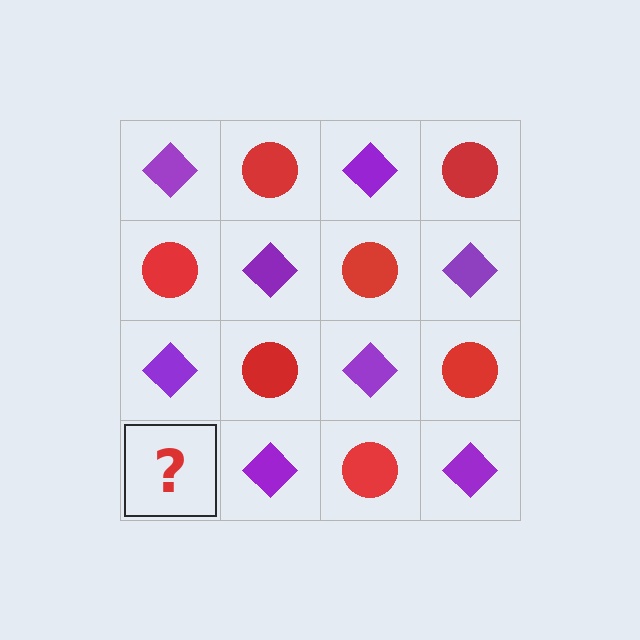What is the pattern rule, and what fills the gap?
The rule is that it alternates purple diamond and red circle in a checkerboard pattern. The gap should be filled with a red circle.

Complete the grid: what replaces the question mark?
The question mark should be replaced with a red circle.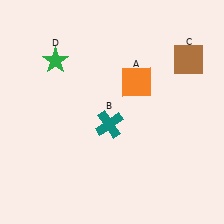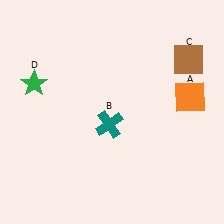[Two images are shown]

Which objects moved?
The objects that moved are: the orange square (A), the green star (D).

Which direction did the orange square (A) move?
The orange square (A) moved right.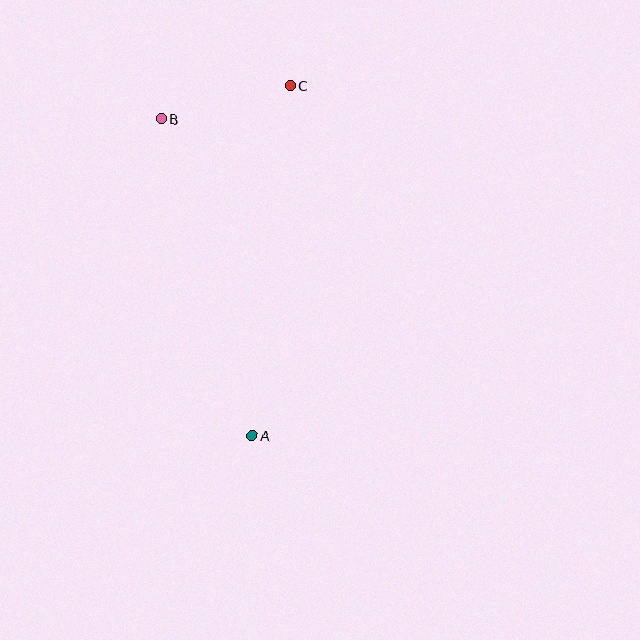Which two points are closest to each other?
Points B and C are closest to each other.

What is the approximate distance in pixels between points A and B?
The distance between A and B is approximately 330 pixels.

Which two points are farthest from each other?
Points A and C are farthest from each other.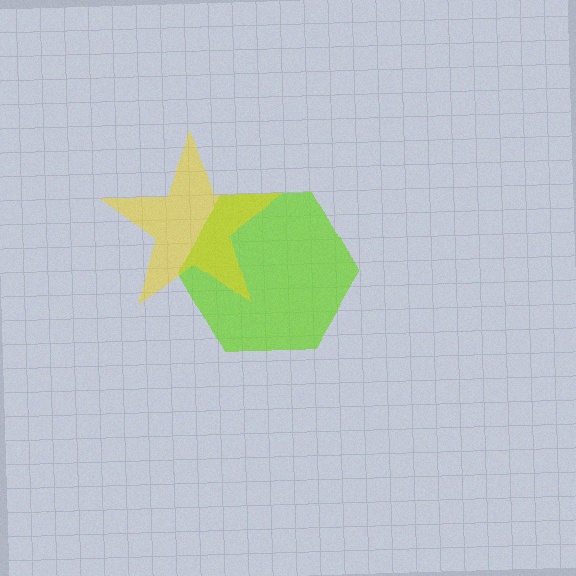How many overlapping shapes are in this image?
There are 2 overlapping shapes in the image.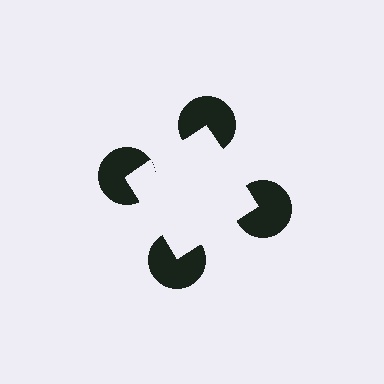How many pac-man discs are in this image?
There are 4 — one at each vertex of the illusory square.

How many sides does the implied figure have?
4 sides.